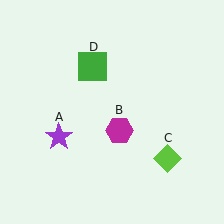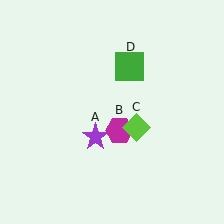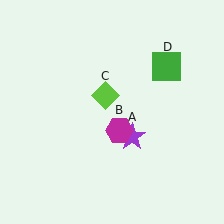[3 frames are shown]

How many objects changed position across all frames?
3 objects changed position: purple star (object A), lime diamond (object C), green square (object D).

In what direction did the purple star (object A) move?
The purple star (object A) moved right.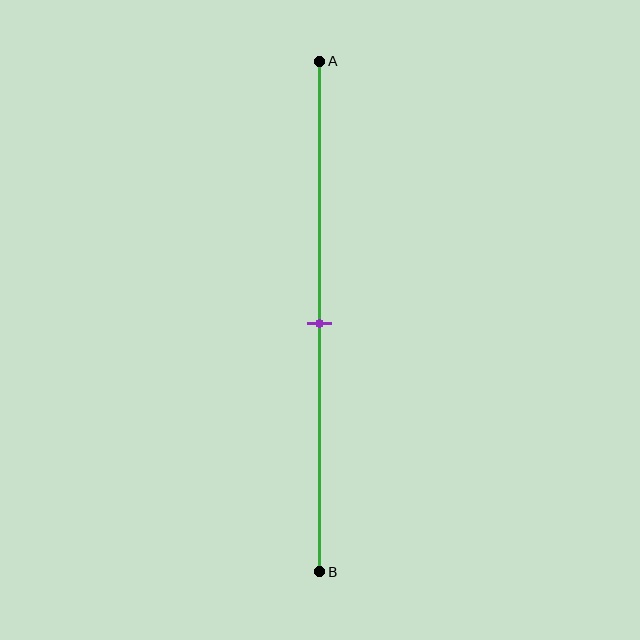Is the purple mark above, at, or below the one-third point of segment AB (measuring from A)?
The purple mark is below the one-third point of segment AB.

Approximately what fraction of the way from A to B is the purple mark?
The purple mark is approximately 50% of the way from A to B.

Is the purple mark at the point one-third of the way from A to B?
No, the mark is at about 50% from A, not at the 33% one-third point.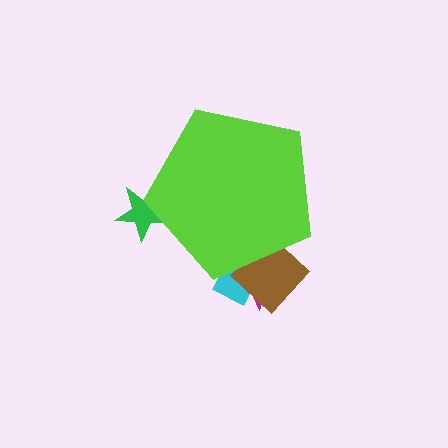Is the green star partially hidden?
Yes, the green star is partially hidden behind the lime pentagon.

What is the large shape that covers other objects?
A lime pentagon.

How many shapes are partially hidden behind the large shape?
4 shapes are partially hidden.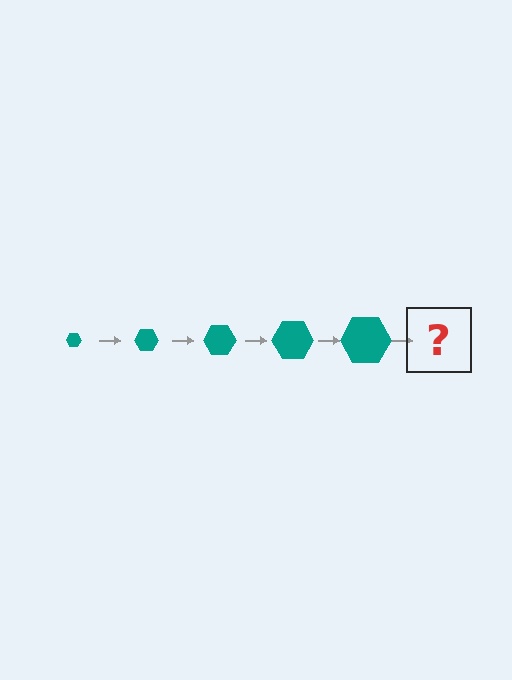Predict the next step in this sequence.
The next step is a teal hexagon, larger than the previous one.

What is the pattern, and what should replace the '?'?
The pattern is that the hexagon gets progressively larger each step. The '?' should be a teal hexagon, larger than the previous one.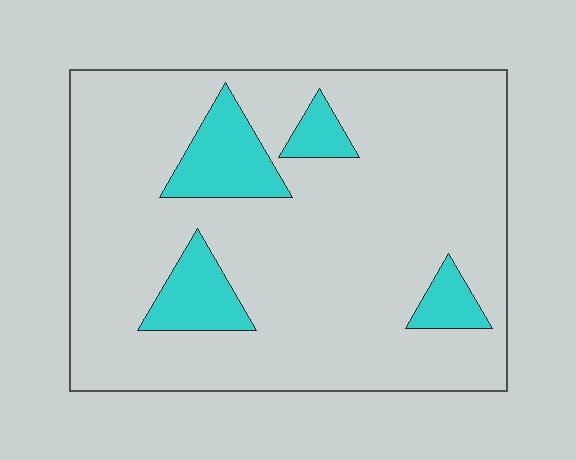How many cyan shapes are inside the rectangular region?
4.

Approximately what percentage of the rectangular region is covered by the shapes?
Approximately 15%.